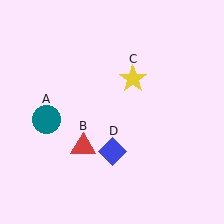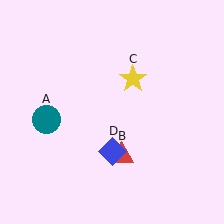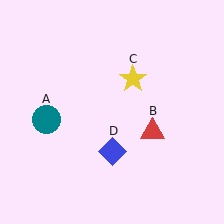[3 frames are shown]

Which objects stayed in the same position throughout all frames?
Teal circle (object A) and yellow star (object C) and blue diamond (object D) remained stationary.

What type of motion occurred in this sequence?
The red triangle (object B) rotated counterclockwise around the center of the scene.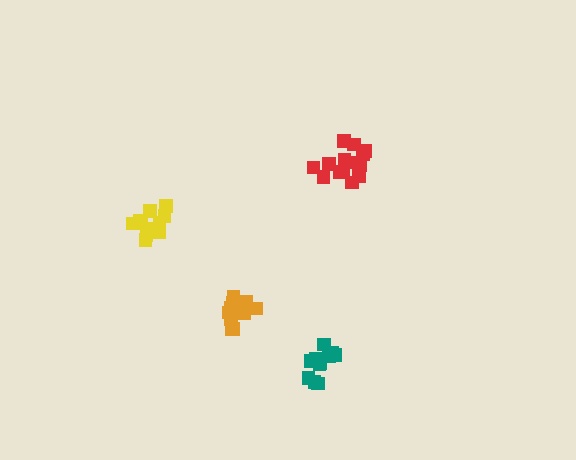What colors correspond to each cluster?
The clusters are colored: orange, yellow, red, teal.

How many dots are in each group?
Group 1: 15 dots, Group 2: 11 dots, Group 3: 14 dots, Group 4: 11 dots (51 total).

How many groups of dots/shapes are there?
There are 4 groups.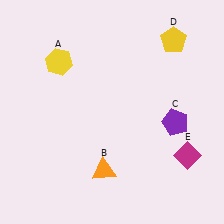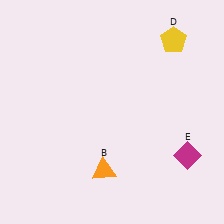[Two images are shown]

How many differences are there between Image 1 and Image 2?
There are 2 differences between the two images.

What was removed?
The yellow hexagon (A), the purple pentagon (C) were removed in Image 2.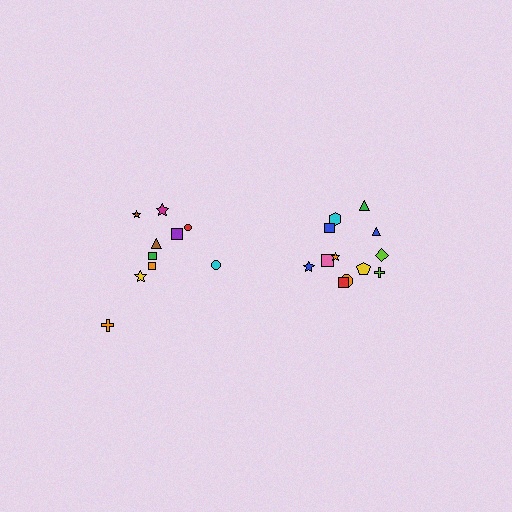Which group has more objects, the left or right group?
The right group.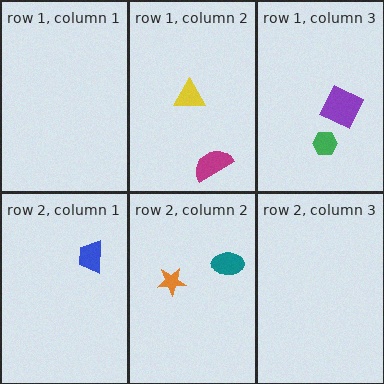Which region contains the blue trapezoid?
The row 2, column 1 region.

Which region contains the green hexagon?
The row 1, column 3 region.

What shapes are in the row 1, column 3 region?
The green hexagon, the purple square.